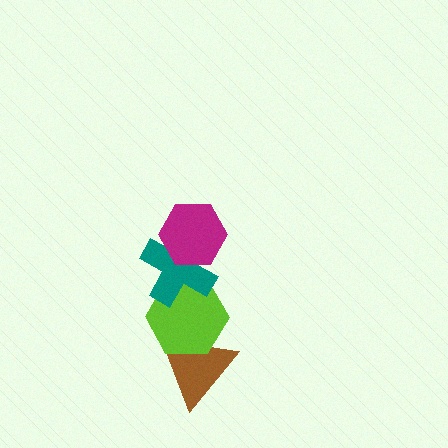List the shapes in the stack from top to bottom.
From top to bottom: the magenta hexagon, the teal cross, the lime hexagon, the brown triangle.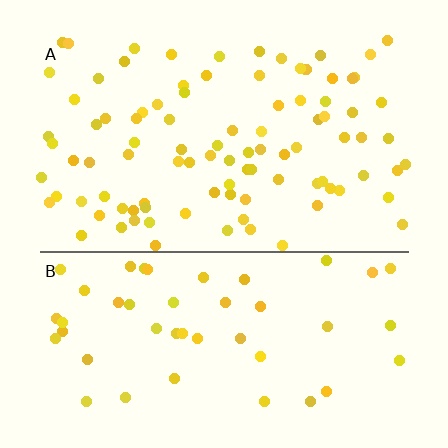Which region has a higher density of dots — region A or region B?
A (the top).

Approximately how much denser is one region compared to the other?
Approximately 2.0× — region A over region B.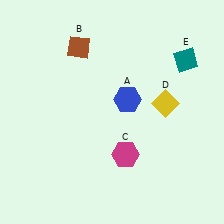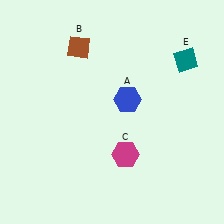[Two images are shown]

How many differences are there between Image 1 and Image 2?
There is 1 difference between the two images.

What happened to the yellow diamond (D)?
The yellow diamond (D) was removed in Image 2. It was in the top-right area of Image 1.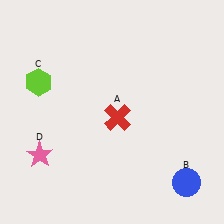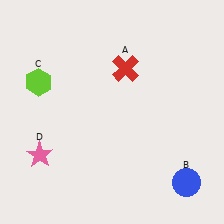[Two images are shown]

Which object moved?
The red cross (A) moved up.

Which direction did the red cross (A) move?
The red cross (A) moved up.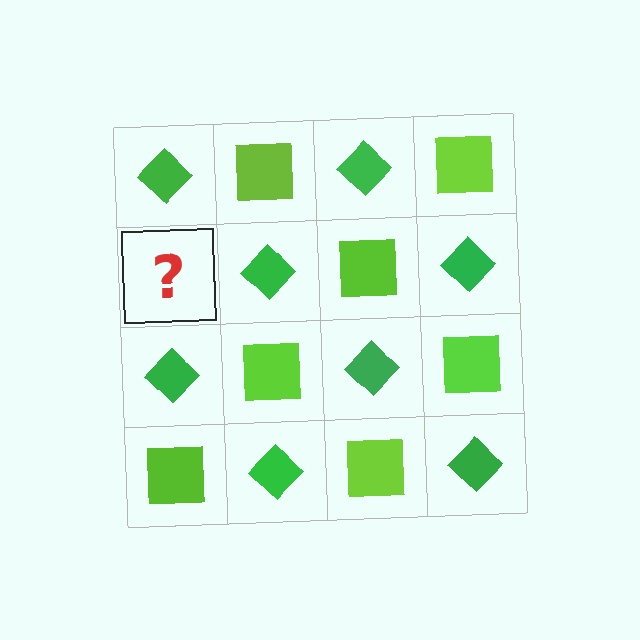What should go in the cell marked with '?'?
The missing cell should contain a lime square.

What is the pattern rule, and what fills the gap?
The rule is that it alternates green diamond and lime square in a checkerboard pattern. The gap should be filled with a lime square.